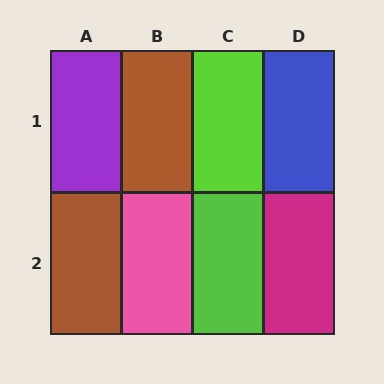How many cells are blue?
1 cell is blue.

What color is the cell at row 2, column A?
Brown.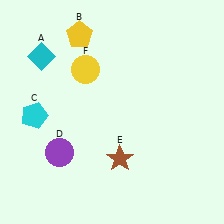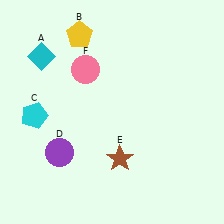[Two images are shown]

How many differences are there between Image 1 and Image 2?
There is 1 difference between the two images.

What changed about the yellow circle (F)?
In Image 1, F is yellow. In Image 2, it changed to pink.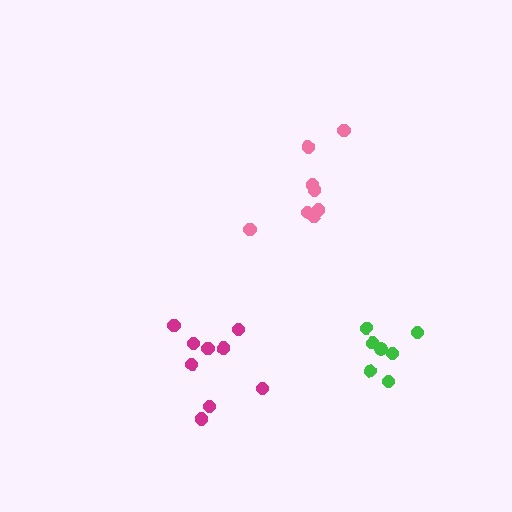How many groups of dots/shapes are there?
There are 3 groups.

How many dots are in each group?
Group 1: 7 dots, Group 2: 8 dots, Group 3: 9 dots (24 total).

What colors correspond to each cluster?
The clusters are colored: green, pink, magenta.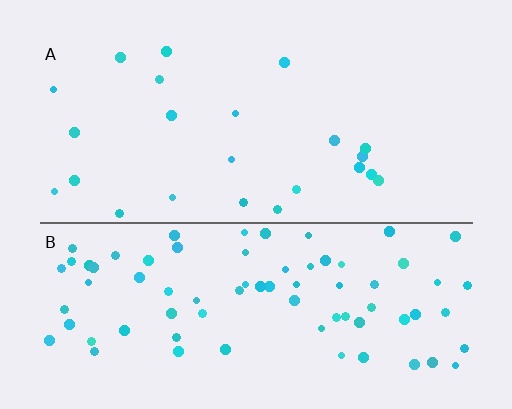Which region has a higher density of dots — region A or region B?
B (the bottom).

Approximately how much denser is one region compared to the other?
Approximately 3.4× — region B over region A.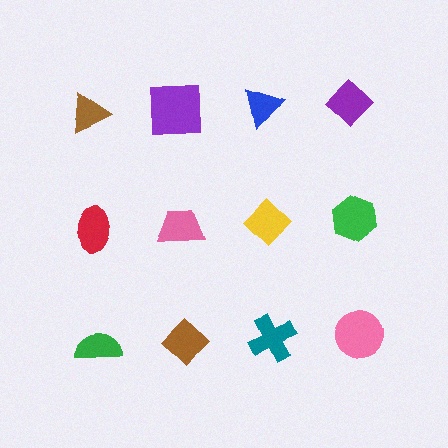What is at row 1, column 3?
A blue triangle.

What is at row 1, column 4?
A purple diamond.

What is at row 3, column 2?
A brown diamond.